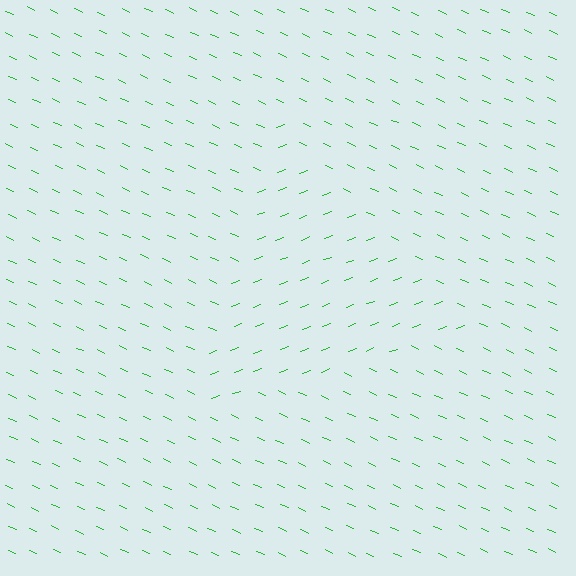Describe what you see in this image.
The image is filled with small green line segments. A triangle region in the image has lines oriented differently from the surrounding lines, creating a visible texture boundary.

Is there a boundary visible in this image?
Yes, there is a texture boundary formed by a change in line orientation.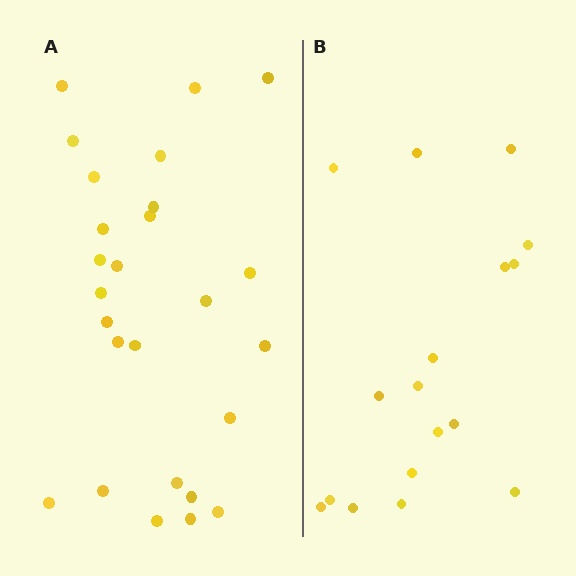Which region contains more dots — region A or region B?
Region A (the left region) has more dots.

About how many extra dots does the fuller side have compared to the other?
Region A has roughly 8 or so more dots than region B.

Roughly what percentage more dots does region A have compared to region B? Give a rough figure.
About 55% more.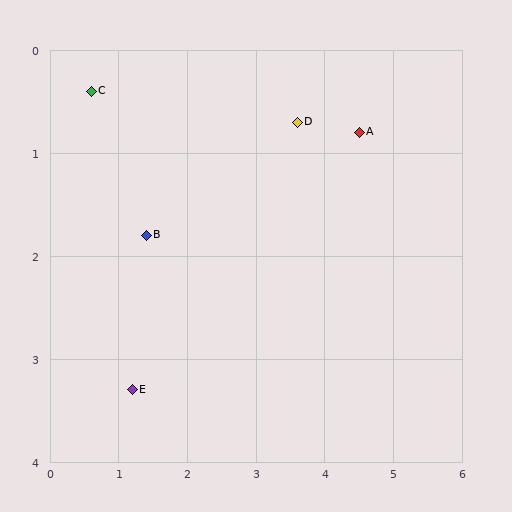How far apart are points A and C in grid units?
Points A and C are about 3.9 grid units apart.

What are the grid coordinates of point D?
Point D is at approximately (3.6, 0.7).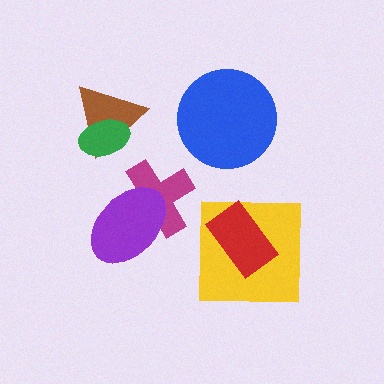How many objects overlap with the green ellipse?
1 object overlaps with the green ellipse.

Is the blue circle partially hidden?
No, no other shape covers it.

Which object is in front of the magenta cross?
The purple ellipse is in front of the magenta cross.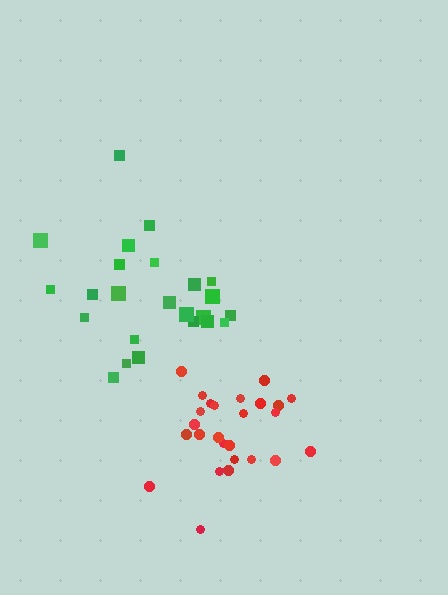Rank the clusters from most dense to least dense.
red, green.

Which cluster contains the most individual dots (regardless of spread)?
Red (26).